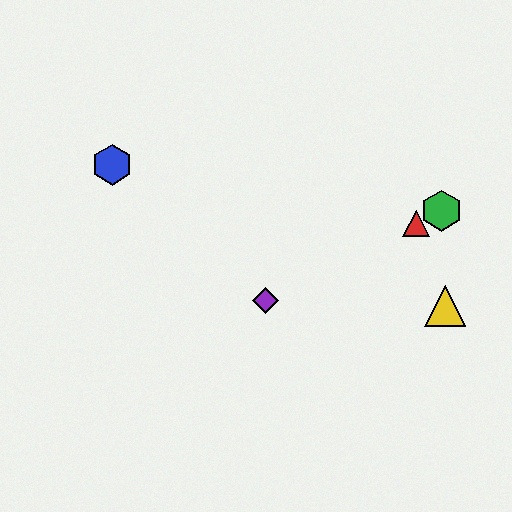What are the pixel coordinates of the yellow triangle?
The yellow triangle is at (445, 306).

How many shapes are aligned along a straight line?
3 shapes (the red triangle, the green hexagon, the purple diamond) are aligned along a straight line.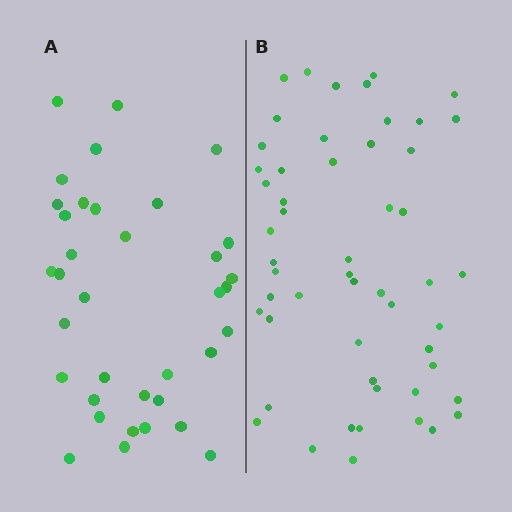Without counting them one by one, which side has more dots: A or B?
Region B (the right region) has more dots.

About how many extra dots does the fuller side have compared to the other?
Region B has approximately 15 more dots than region A.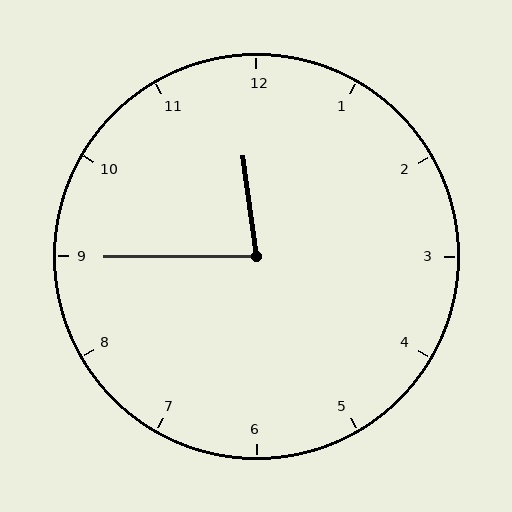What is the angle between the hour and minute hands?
Approximately 82 degrees.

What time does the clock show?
11:45.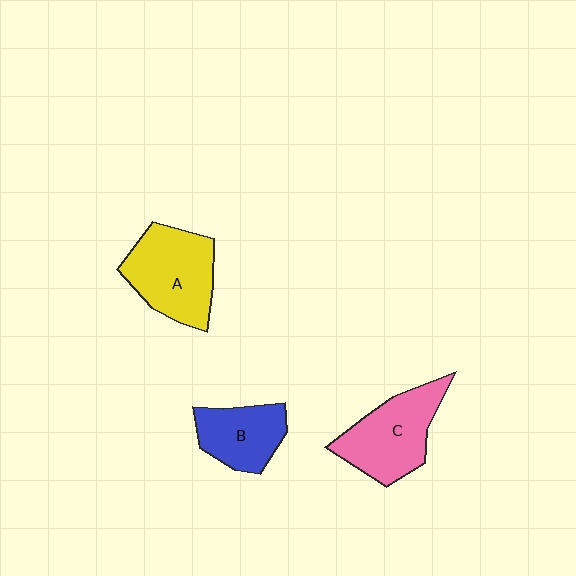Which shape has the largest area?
Shape A (yellow).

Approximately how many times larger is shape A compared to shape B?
Approximately 1.4 times.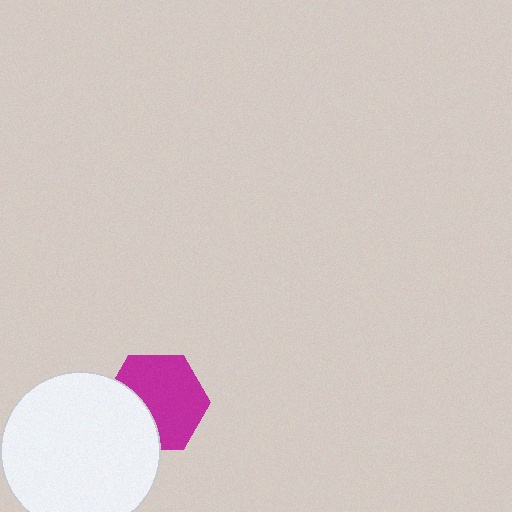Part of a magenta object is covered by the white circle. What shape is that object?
It is a hexagon.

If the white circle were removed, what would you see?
You would see the complete magenta hexagon.